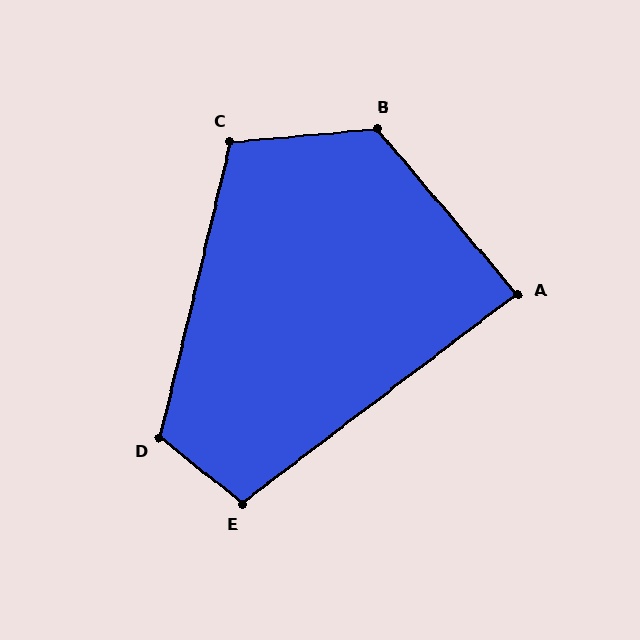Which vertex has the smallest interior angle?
A, at approximately 87 degrees.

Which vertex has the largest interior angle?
B, at approximately 125 degrees.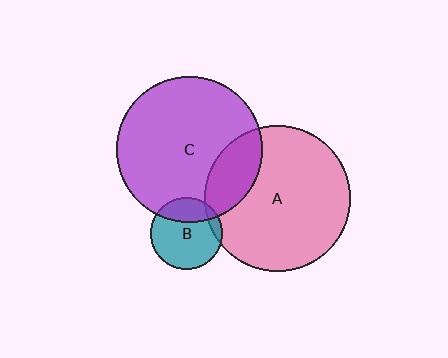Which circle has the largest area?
Circle C (purple).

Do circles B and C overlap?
Yes.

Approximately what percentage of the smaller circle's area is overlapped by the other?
Approximately 25%.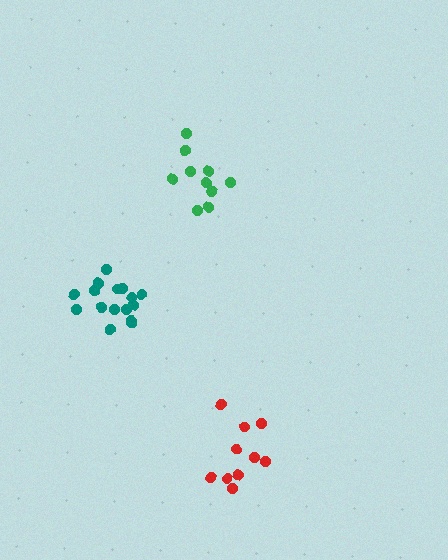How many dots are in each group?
Group 1: 10 dots, Group 2: 10 dots, Group 3: 16 dots (36 total).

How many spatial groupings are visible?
There are 3 spatial groupings.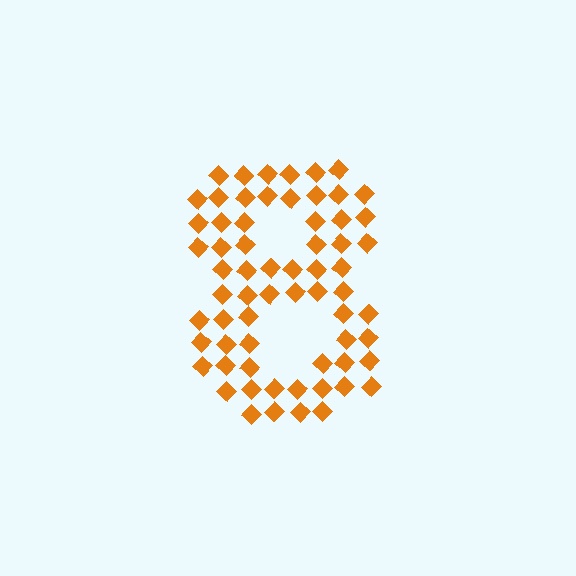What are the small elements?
The small elements are diamonds.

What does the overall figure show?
The overall figure shows the digit 8.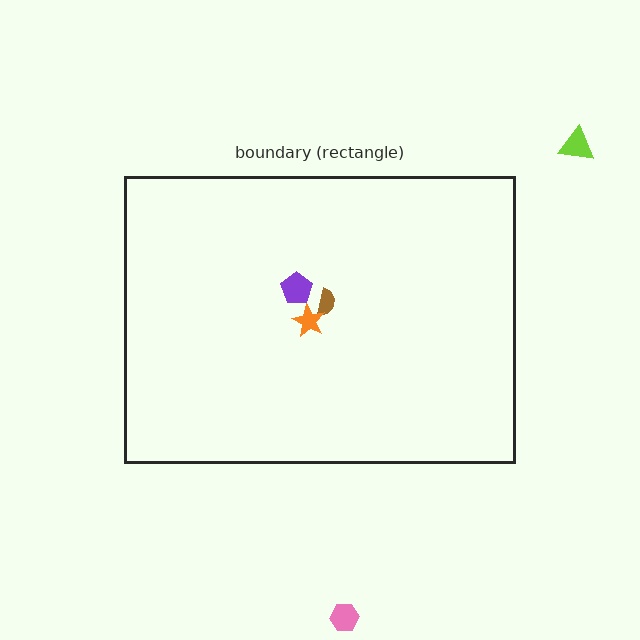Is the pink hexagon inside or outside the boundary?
Outside.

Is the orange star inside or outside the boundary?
Inside.